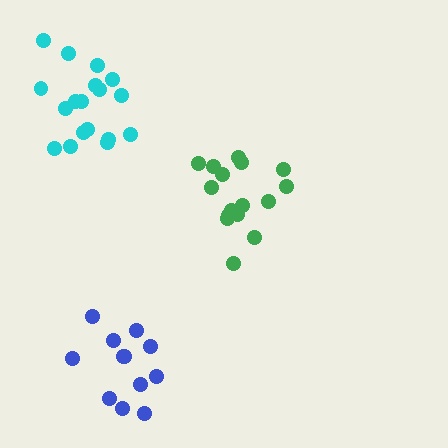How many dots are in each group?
Group 1: 18 dots, Group 2: 16 dots, Group 3: 12 dots (46 total).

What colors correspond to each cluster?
The clusters are colored: cyan, green, blue.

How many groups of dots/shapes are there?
There are 3 groups.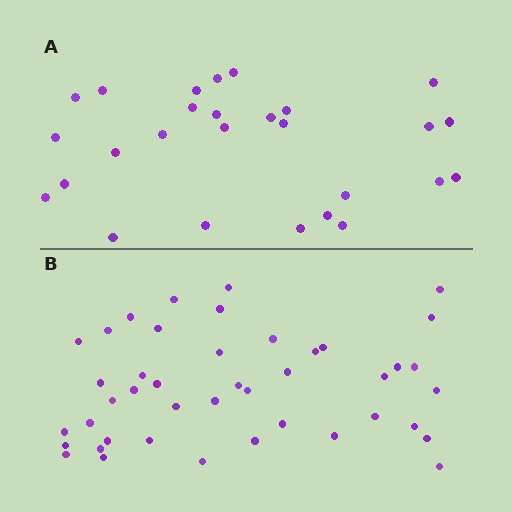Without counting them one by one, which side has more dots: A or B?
Region B (the bottom region) has more dots.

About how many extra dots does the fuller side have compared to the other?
Region B has approximately 15 more dots than region A.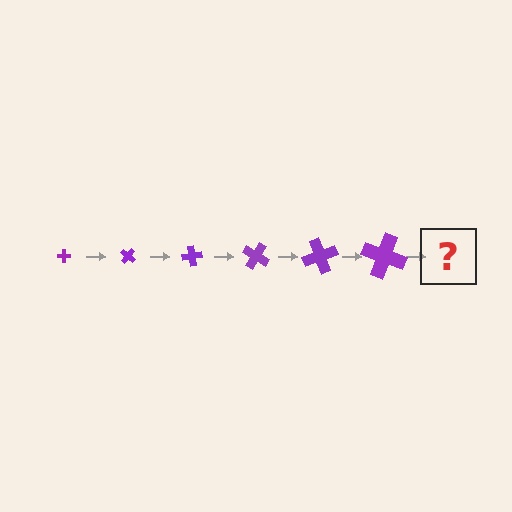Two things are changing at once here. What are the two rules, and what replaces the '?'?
The two rules are that the cross grows larger each step and it rotates 40 degrees each step. The '?' should be a cross, larger than the previous one and rotated 240 degrees from the start.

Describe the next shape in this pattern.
It should be a cross, larger than the previous one and rotated 240 degrees from the start.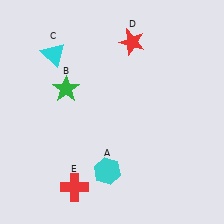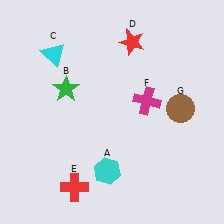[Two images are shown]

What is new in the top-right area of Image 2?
A magenta cross (F) was added in the top-right area of Image 2.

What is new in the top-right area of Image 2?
A brown circle (G) was added in the top-right area of Image 2.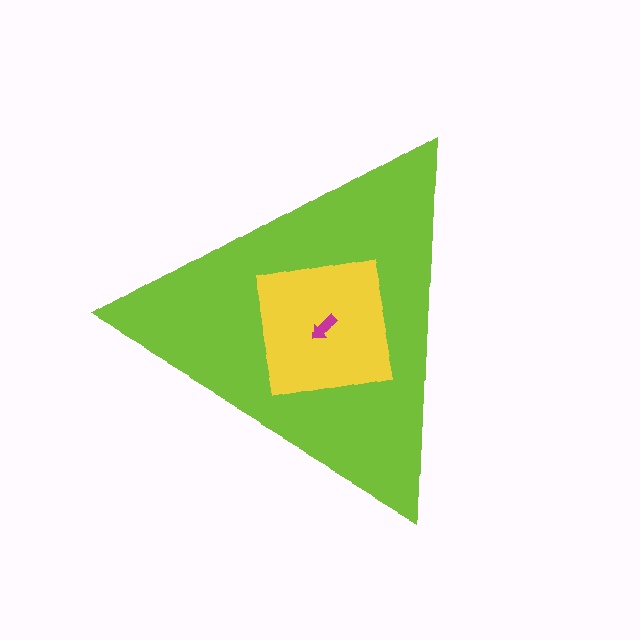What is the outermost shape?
The lime triangle.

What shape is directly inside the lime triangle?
The yellow square.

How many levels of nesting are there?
3.